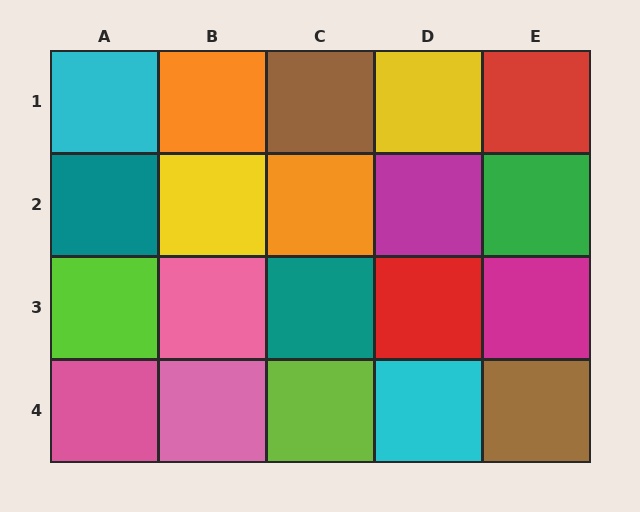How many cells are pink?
3 cells are pink.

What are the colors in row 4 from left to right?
Pink, pink, lime, cyan, brown.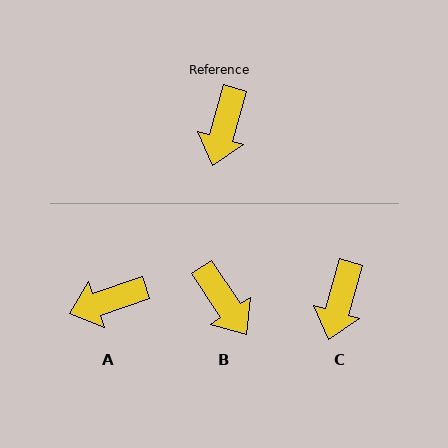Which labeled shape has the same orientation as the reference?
C.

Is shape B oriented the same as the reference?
No, it is off by about 50 degrees.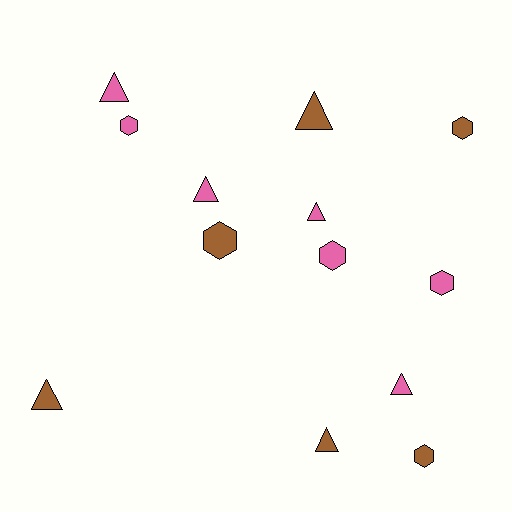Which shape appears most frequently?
Triangle, with 7 objects.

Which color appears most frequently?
Pink, with 7 objects.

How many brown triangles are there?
There are 3 brown triangles.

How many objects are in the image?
There are 13 objects.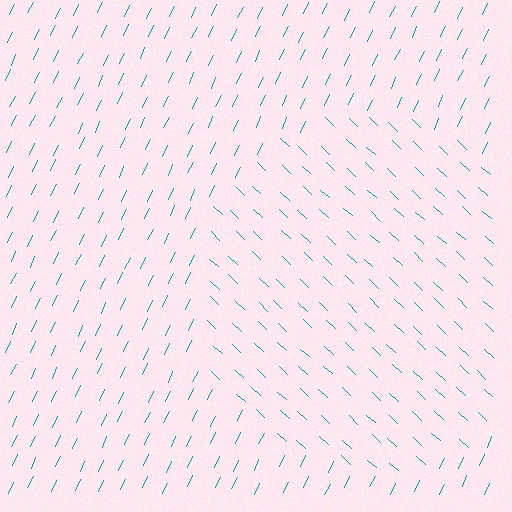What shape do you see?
I see a circle.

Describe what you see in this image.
The image is filled with small teal line segments. A circle region in the image has lines oriented differently from the surrounding lines, creating a visible texture boundary.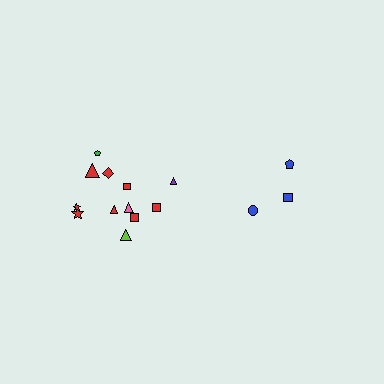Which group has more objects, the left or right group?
The left group.